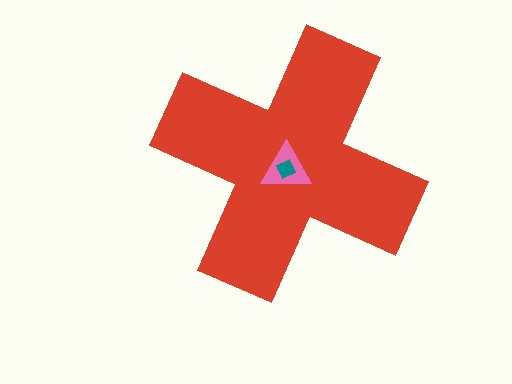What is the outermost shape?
The red cross.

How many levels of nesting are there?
3.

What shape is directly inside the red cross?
The pink triangle.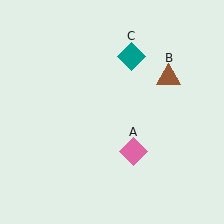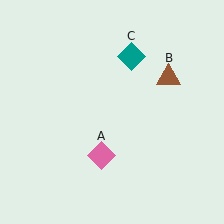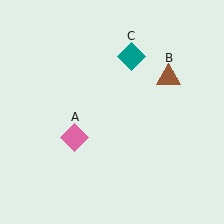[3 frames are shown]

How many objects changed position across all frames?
1 object changed position: pink diamond (object A).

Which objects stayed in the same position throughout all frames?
Brown triangle (object B) and teal diamond (object C) remained stationary.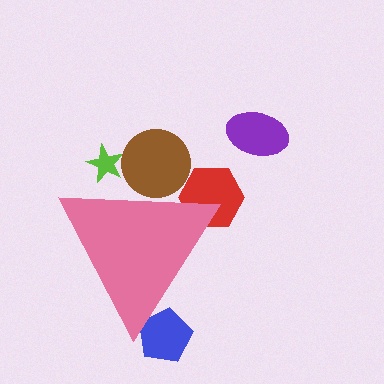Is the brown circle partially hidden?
Yes, the brown circle is partially hidden behind the pink triangle.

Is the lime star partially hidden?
Yes, the lime star is partially hidden behind the pink triangle.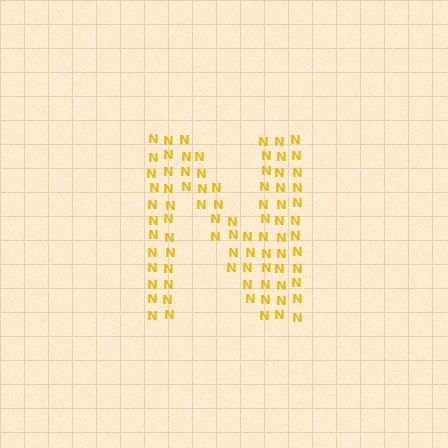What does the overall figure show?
The overall figure shows the letter N.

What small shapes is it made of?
It is made of small letter N's.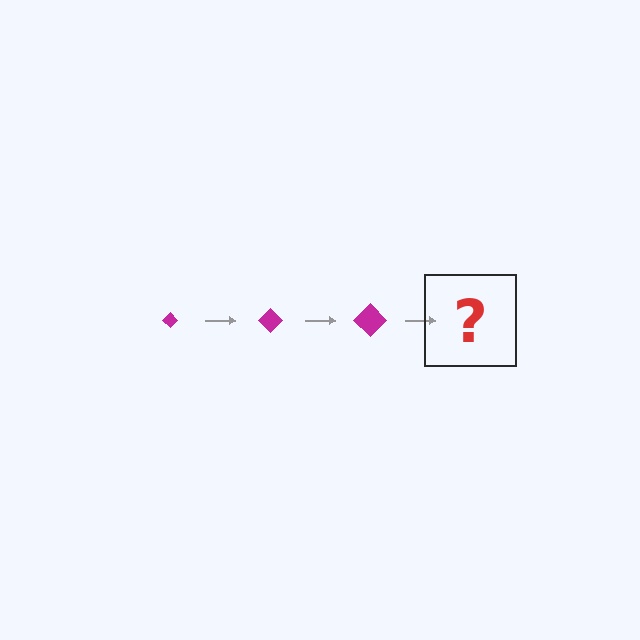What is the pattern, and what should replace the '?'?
The pattern is that the diamond gets progressively larger each step. The '?' should be a magenta diamond, larger than the previous one.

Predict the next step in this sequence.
The next step is a magenta diamond, larger than the previous one.